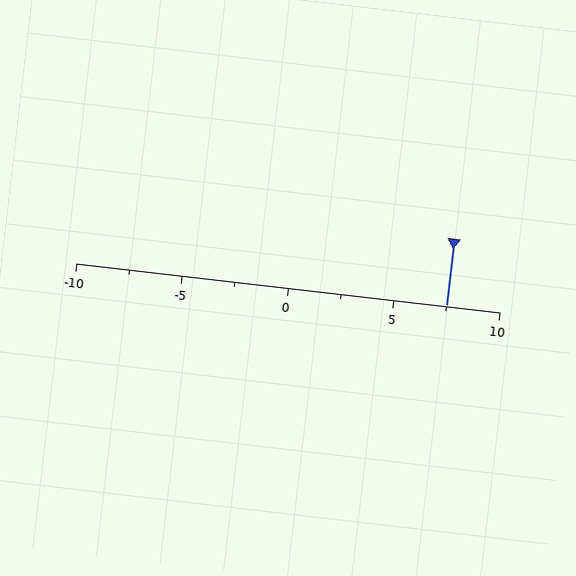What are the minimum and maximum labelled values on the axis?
The axis runs from -10 to 10.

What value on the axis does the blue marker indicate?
The marker indicates approximately 7.5.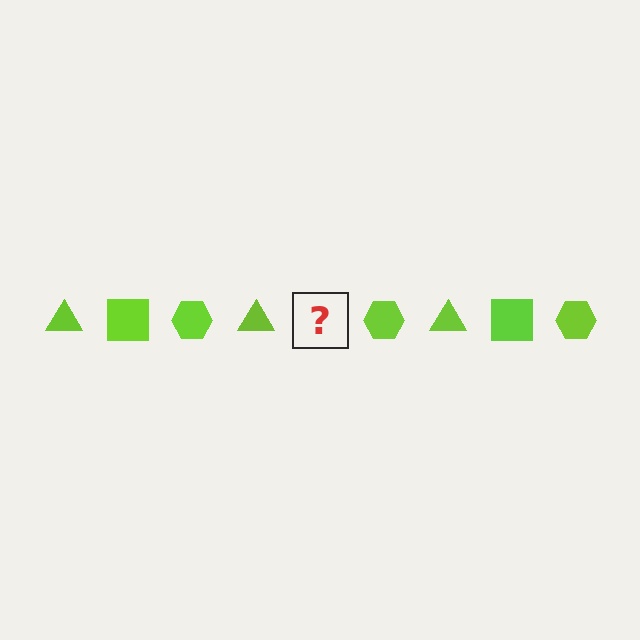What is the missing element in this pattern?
The missing element is a lime square.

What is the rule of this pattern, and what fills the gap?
The rule is that the pattern cycles through triangle, square, hexagon shapes in lime. The gap should be filled with a lime square.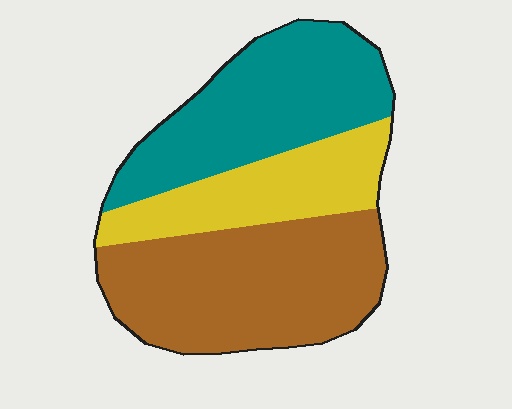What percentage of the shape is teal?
Teal covers roughly 35% of the shape.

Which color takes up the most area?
Brown, at roughly 40%.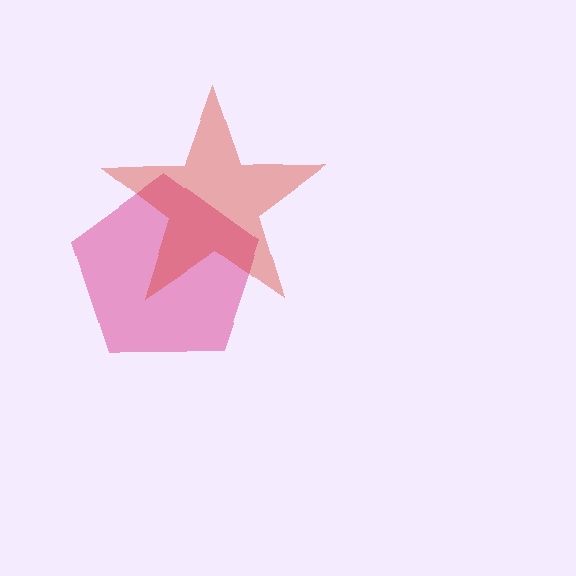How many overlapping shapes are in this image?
There are 2 overlapping shapes in the image.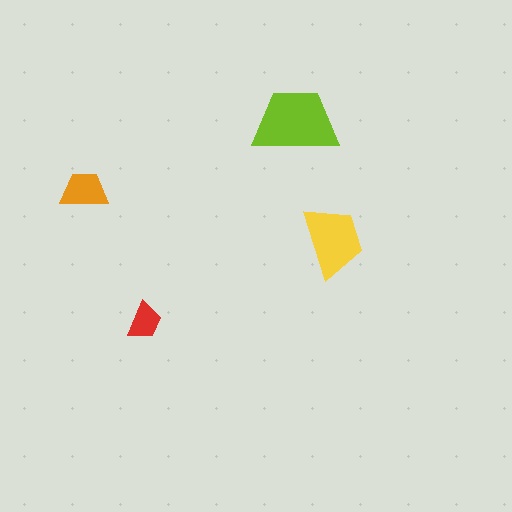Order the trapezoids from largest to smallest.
the lime one, the yellow one, the orange one, the red one.